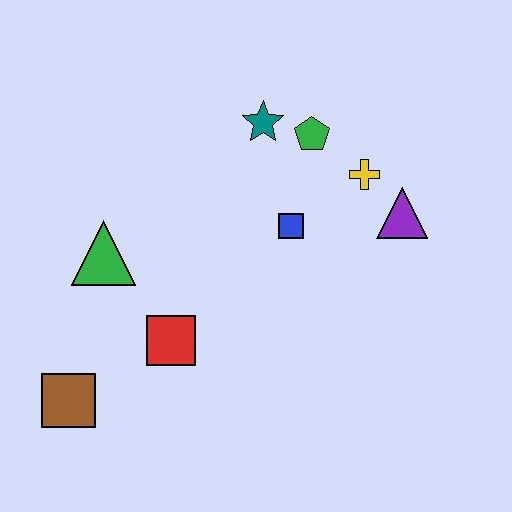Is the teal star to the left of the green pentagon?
Yes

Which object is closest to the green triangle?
The red square is closest to the green triangle.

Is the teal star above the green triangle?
Yes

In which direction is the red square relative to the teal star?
The red square is below the teal star.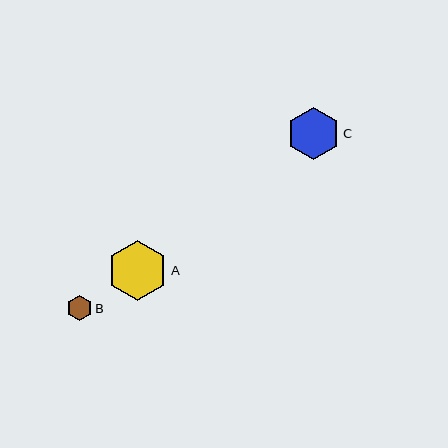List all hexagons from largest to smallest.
From largest to smallest: A, C, B.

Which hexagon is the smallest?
Hexagon B is the smallest with a size of approximately 25 pixels.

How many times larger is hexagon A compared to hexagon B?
Hexagon A is approximately 2.4 times the size of hexagon B.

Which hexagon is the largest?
Hexagon A is the largest with a size of approximately 60 pixels.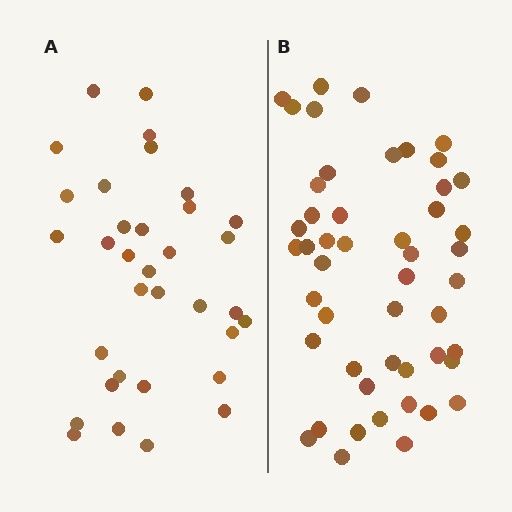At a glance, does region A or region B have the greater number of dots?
Region B (the right region) has more dots.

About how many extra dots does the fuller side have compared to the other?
Region B has approximately 15 more dots than region A.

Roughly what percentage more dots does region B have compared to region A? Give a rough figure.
About 45% more.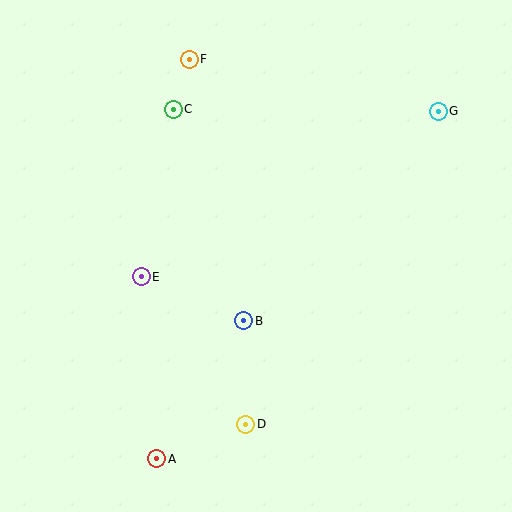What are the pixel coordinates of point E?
Point E is at (141, 277).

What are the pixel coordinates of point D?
Point D is at (246, 424).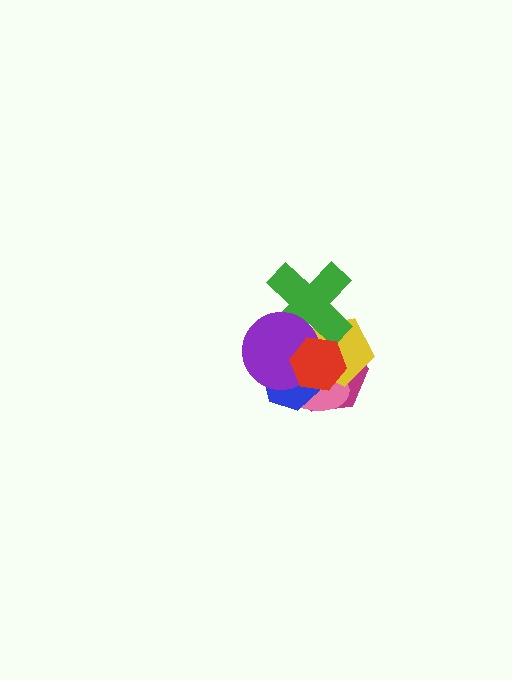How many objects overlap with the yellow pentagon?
6 objects overlap with the yellow pentagon.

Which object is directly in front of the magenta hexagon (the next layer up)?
The pink ellipse is directly in front of the magenta hexagon.